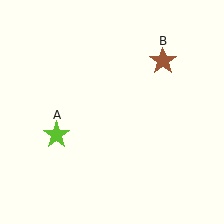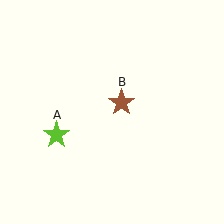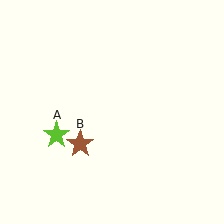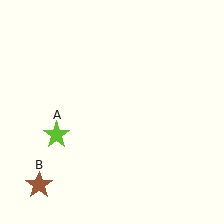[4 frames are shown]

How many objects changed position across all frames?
1 object changed position: brown star (object B).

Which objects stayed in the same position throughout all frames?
Lime star (object A) remained stationary.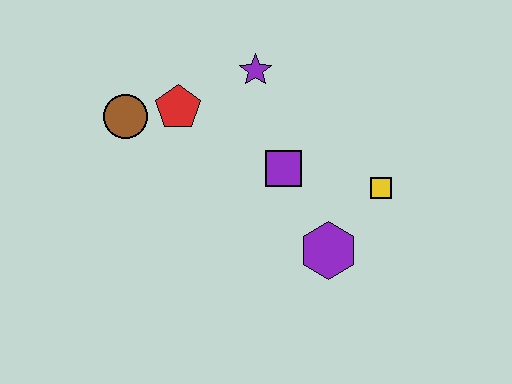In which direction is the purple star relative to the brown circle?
The purple star is to the right of the brown circle.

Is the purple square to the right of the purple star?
Yes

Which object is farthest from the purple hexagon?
The brown circle is farthest from the purple hexagon.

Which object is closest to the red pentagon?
The brown circle is closest to the red pentagon.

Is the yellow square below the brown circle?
Yes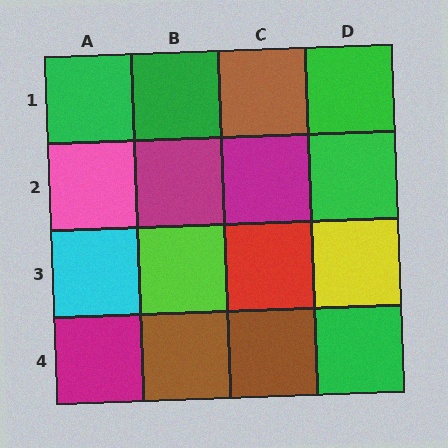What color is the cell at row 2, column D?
Green.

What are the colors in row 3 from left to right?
Cyan, lime, red, yellow.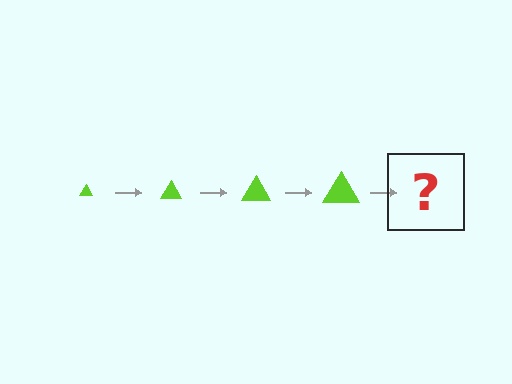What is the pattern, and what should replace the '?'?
The pattern is that the triangle gets progressively larger each step. The '?' should be a lime triangle, larger than the previous one.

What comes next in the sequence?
The next element should be a lime triangle, larger than the previous one.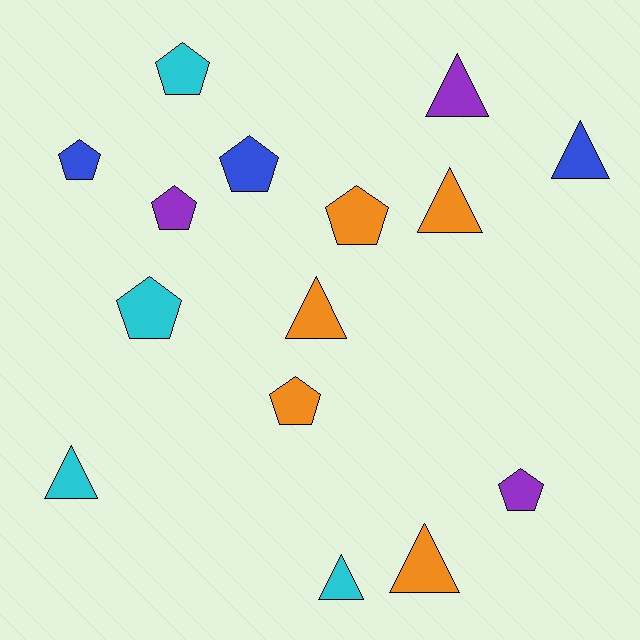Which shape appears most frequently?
Pentagon, with 8 objects.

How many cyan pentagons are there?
There are 2 cyan pentagons.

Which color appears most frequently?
Orange, with 5 objects.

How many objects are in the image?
There are 15 objects.